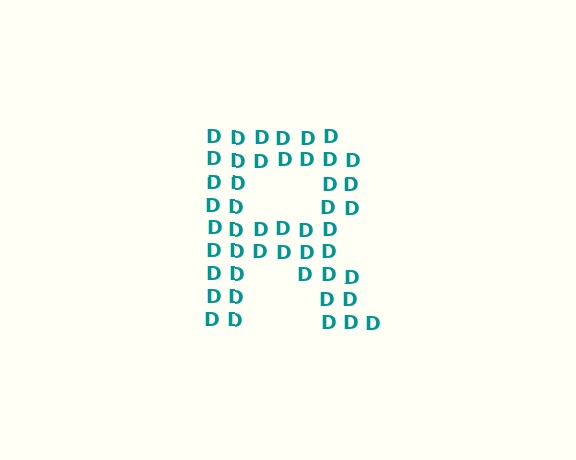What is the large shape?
The large shape is the letter R.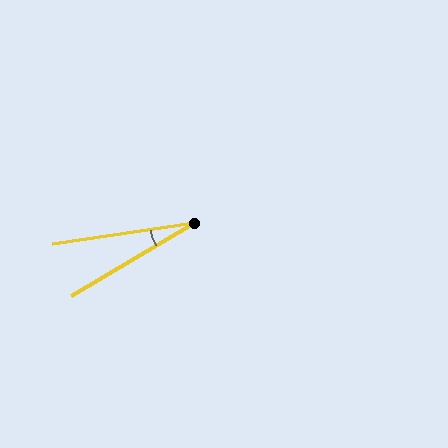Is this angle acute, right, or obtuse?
It is acute.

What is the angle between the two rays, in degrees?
Approximately 22 degrees.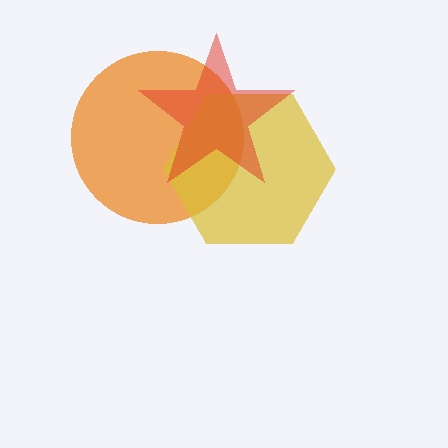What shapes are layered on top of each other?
The layered shapes are: an orange circle, a yellow hexagon, a red star.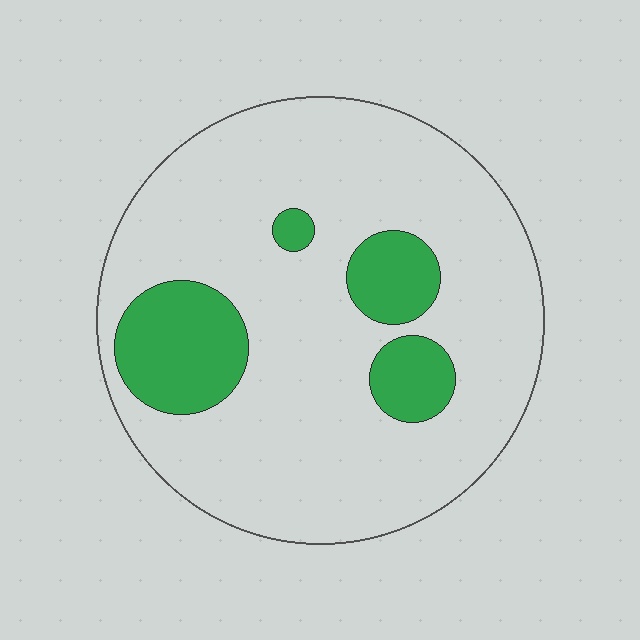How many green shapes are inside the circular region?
4.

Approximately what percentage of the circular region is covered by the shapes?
Approximately 20%.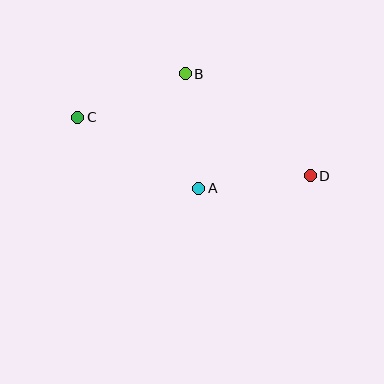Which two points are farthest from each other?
Points C and D are farthest from each other.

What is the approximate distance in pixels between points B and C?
The distance between B and C is approximately 116 pixels.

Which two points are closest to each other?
Points A and D are closest to each other.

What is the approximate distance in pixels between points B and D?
The distance between B and D is approximately 161 pixels.